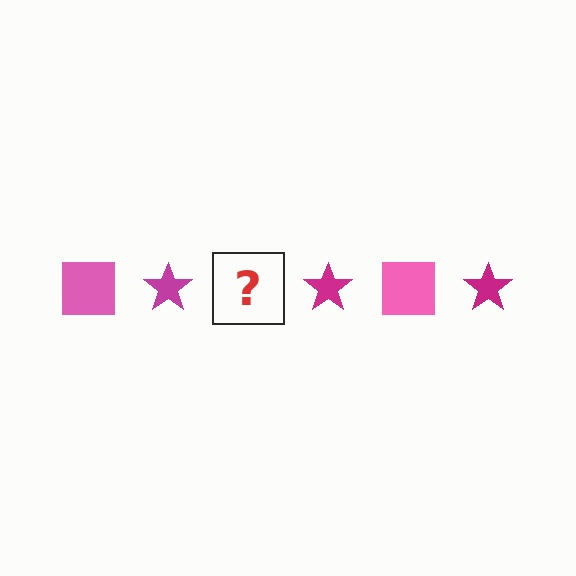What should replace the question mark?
The question mark should be replaced with a pink square.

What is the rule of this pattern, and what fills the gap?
The rule is that the pattern alternates between pink square and magenta star. The gap should be filled with a pink square.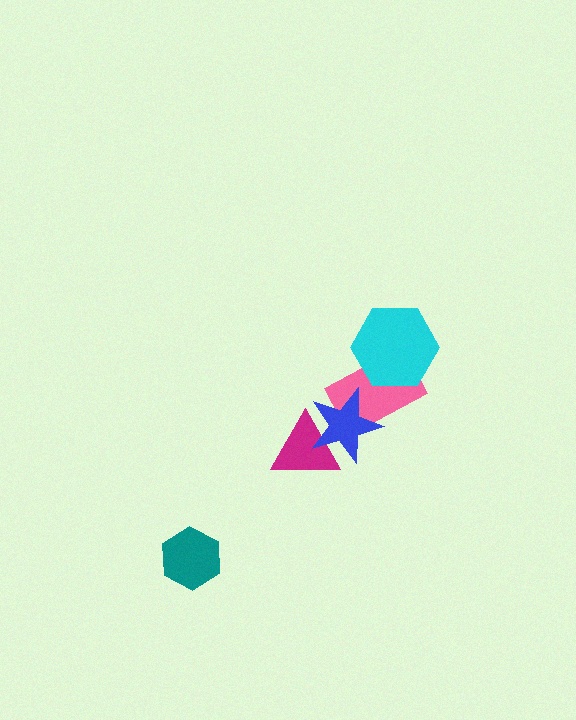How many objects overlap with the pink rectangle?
2 objects overlap with the pink rectangle.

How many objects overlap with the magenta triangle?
1 object overlaps with the magenta triangle.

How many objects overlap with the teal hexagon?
0 objects overlap with the teal hexagon.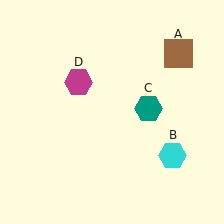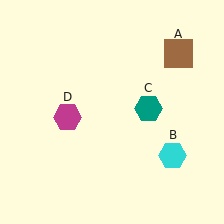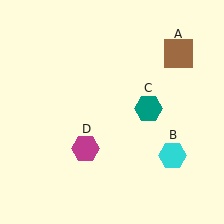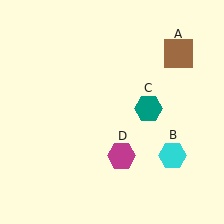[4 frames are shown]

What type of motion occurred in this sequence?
The magenta hexagon (object D) rotated counterclockwise around the center of the scene.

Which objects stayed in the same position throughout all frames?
Brown square (object A) and cyan hexagon (object B) and teal hexagon (object C) remained stationary.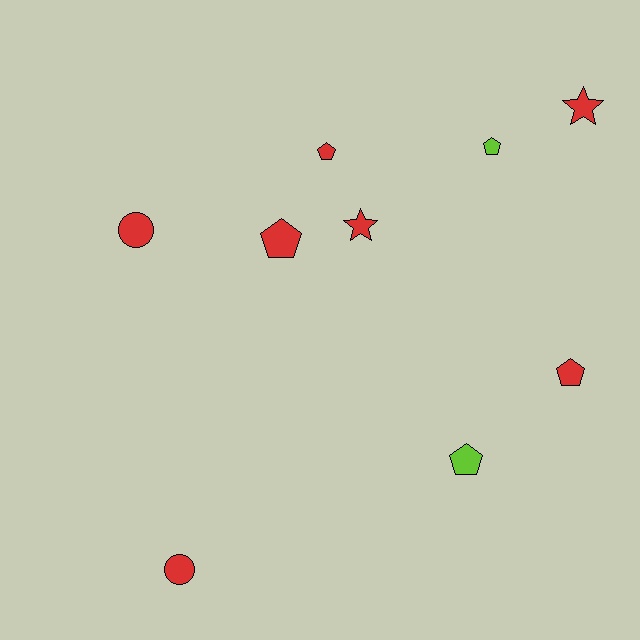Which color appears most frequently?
Red, with 7 objects.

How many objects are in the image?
There are 9 objects.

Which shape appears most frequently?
Pentagon, with 5 objects.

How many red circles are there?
There are 2 red circles.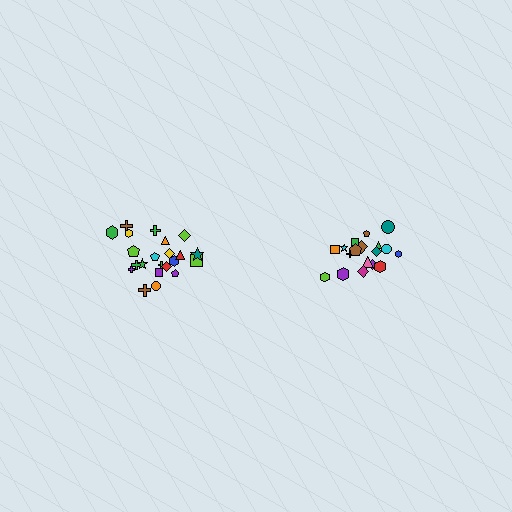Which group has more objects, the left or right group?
The left group.